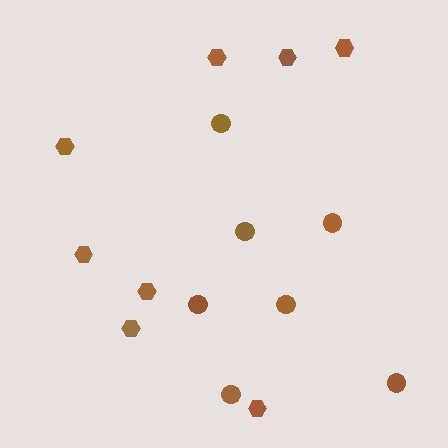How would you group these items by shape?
There are 2 groups: one group of circles (7) and one group of hexagons (8).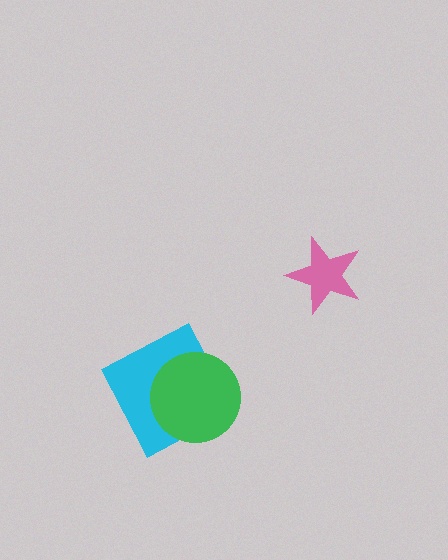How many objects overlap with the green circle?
1 object overlaps with the green circle.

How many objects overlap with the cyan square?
1 object overlaps with the cyan square.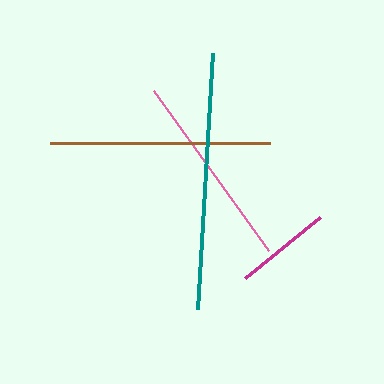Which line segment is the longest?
The teal line is the longest at approximately 256 pixels.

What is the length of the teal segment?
The teal segment is approximately 256 pixels long.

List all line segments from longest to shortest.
From longest to shortest: teal, brown, pink, magenta.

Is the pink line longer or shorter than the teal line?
The teal line is longer than the pink line.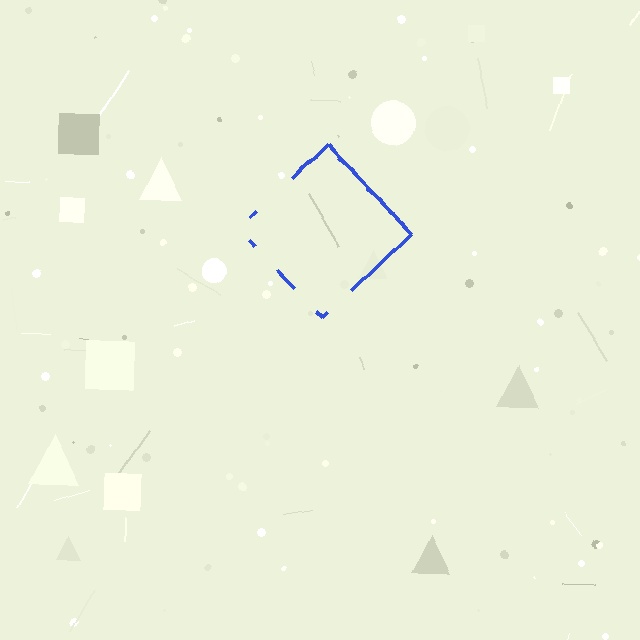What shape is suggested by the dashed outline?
The dashed outline suggests a diamond.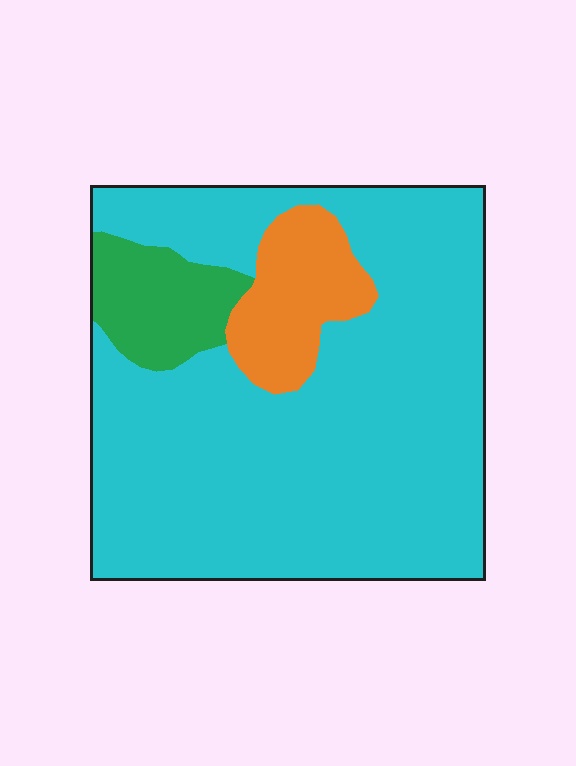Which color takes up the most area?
Cyan, at roughly 80%.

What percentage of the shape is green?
Green covers around 10% of the shape.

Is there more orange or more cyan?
Cyan.